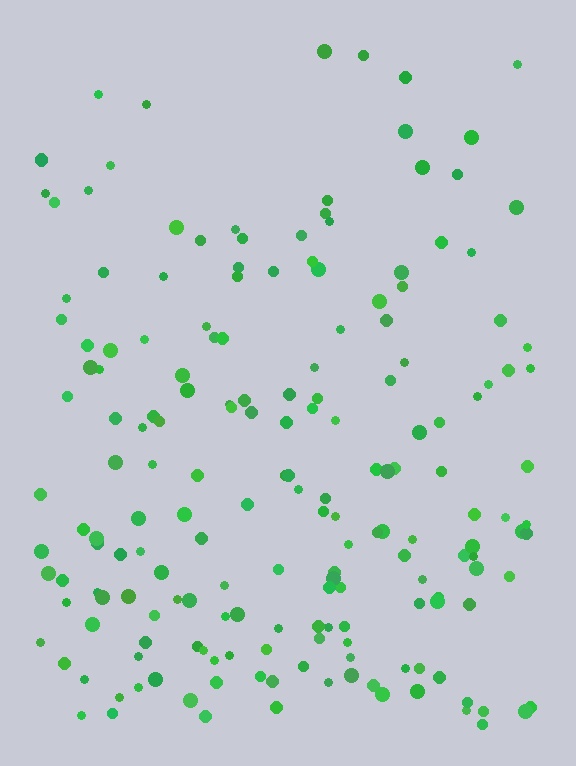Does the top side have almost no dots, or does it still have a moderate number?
Still a moderate number, just noticeably fewer than the bottom.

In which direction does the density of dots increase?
From top to bottom, with the bottom side densest.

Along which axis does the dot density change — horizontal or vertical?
Vertical.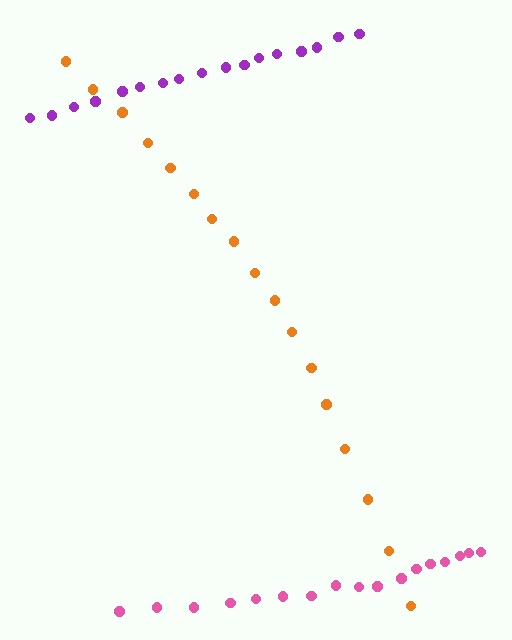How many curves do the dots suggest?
There are 3 distinct paths.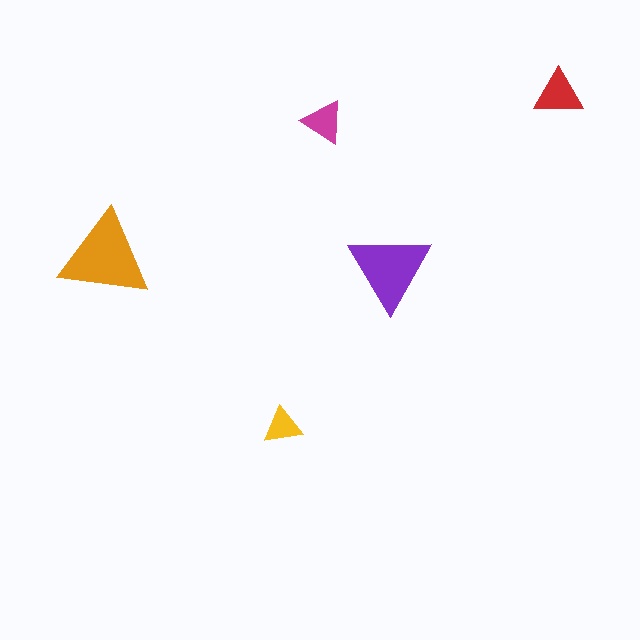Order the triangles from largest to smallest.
the orange one, the purple one, the red one, the magenta one, the yellow one.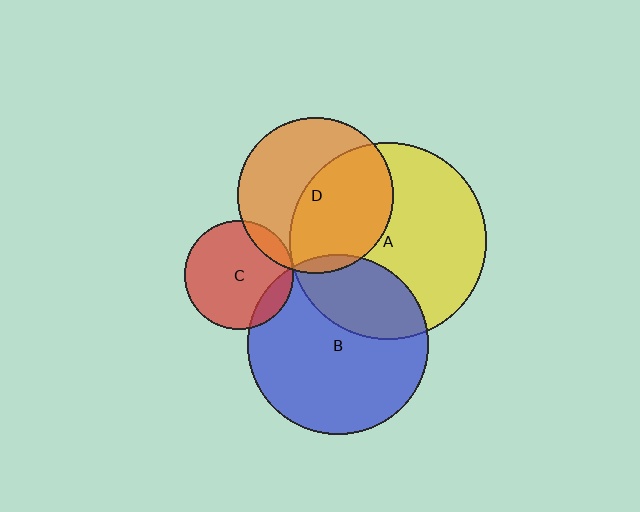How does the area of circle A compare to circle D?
Approximately 1.6 times.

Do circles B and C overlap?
Yes.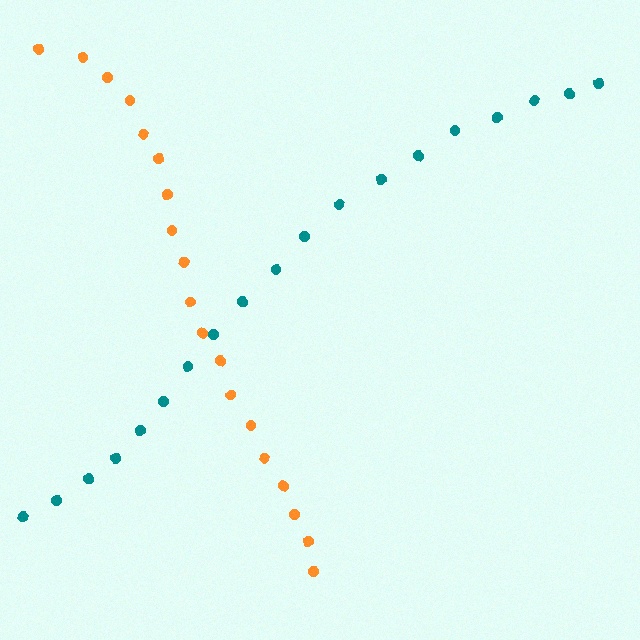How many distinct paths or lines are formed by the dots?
There are 2 distinct paths.